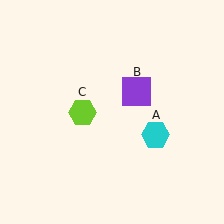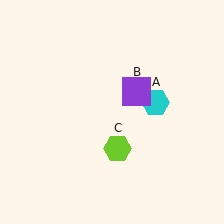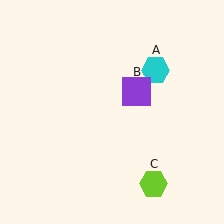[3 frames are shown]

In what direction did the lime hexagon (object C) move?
The lime hexagon (object C) moved down and to the right.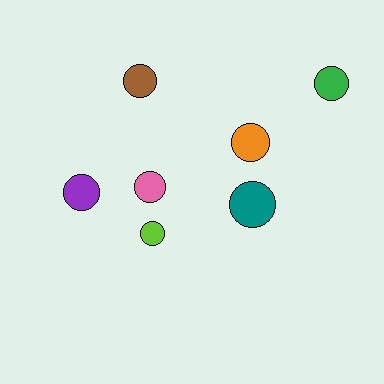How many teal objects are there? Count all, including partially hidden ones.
There is 1 teal object.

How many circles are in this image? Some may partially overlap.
There are 7 circles.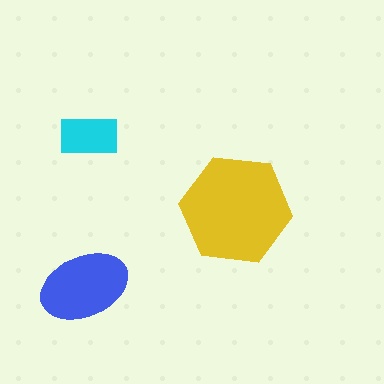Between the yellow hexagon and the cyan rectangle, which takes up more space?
The yellow hexagon.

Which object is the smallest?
The cyan rectangle.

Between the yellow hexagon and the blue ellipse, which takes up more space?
The yellow hexagon.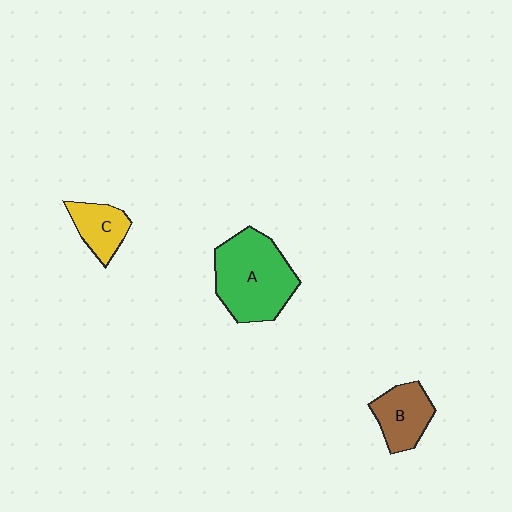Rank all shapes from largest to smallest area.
From largest to smallest: A (green), B (brown), C (yellow).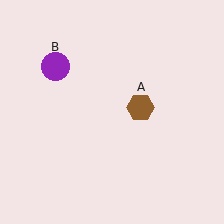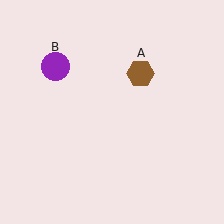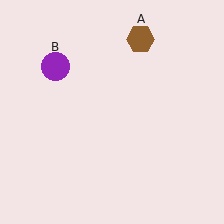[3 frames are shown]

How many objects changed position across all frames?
1 object changed position: brown hexagon (object A).